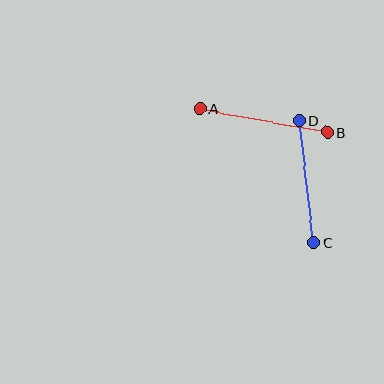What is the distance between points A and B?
The distance is approximately 130 pixels.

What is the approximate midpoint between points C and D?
The midpoint is at approximately (307, 182) pixels.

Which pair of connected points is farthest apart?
Points A and B are farthest apart.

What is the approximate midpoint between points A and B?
The midpoint is at approximately (263, 121) pixels.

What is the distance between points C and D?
The distance is approximately 122 pixels.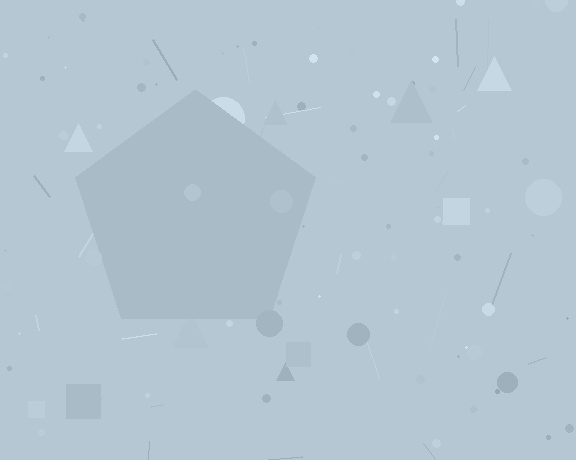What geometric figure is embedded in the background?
A pentagon is embedded in the background.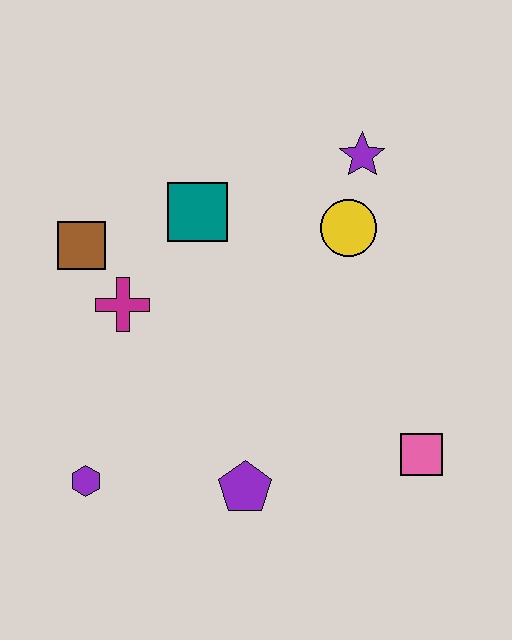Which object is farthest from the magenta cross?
The pink square is farthest from the magenta cross.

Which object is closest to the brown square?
The magenta cross is closest to the brown square.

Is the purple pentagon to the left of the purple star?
Yes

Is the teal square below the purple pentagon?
No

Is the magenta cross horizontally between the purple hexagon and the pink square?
Yes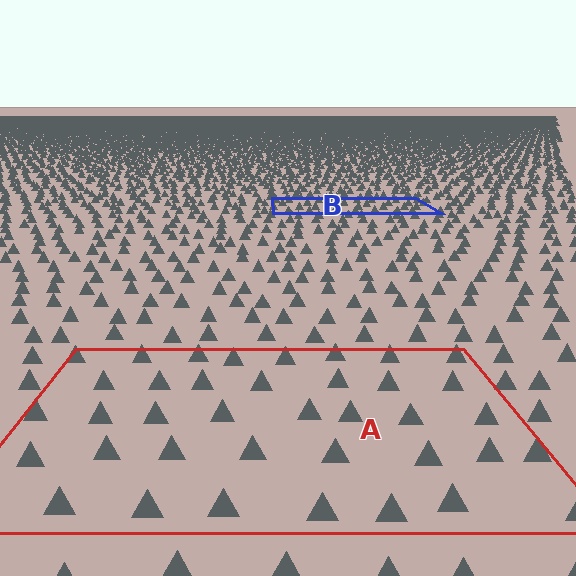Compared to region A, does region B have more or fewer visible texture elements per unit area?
Region B has more texture elements per unit area — they are packed more densely because it is farther away.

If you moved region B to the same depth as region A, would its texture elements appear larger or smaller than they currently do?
They would appear larger. At a closer depth, the same texture elements are projected at a bigger on-screen size.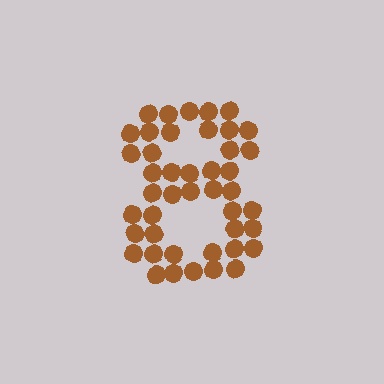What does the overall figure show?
The overall figure shows the digit 8.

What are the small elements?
The small elements are circles.